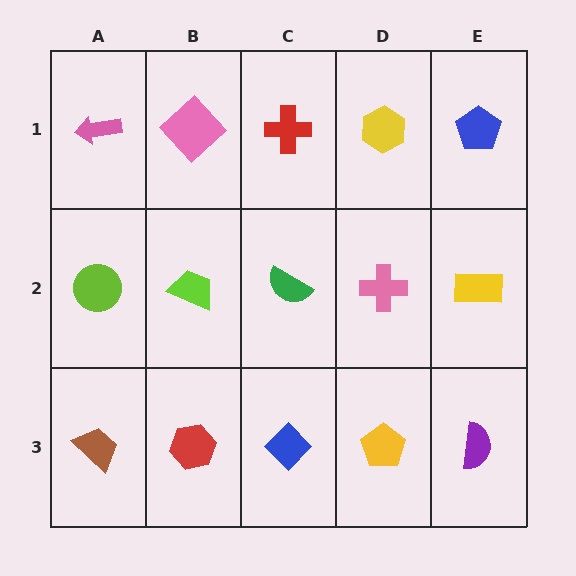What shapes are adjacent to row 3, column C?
A green semicircle (row 2, column C), a red hexagon (row 3, column B), a yellow pentagon (row 3, column D).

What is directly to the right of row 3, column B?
A blue diamond.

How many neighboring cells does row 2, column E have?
3.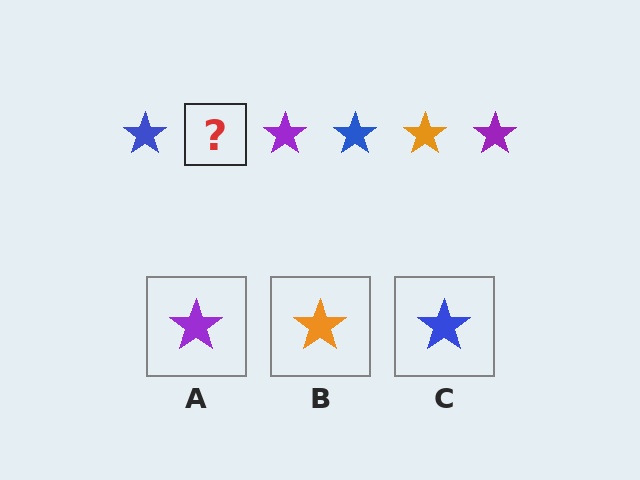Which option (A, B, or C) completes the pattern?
B.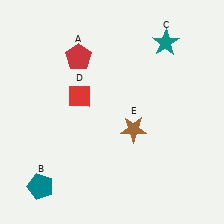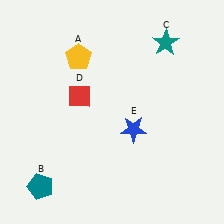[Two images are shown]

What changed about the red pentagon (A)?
In Image 1, A is red. In Image 2, it changed to yellow.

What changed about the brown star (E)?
In Image 1, E is brown. In Image 2, it changed to blue.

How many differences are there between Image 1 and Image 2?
There are 2 differences between the two images.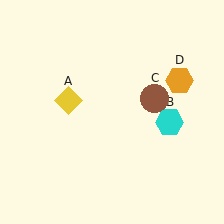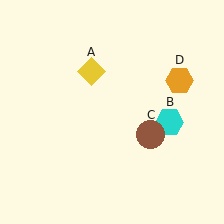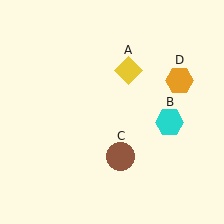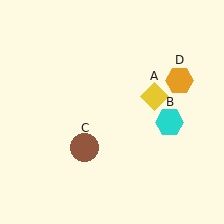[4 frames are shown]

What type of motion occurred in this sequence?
The yellow diamond (object A), brown circle (object C) rotated clockwise around the center of the scene.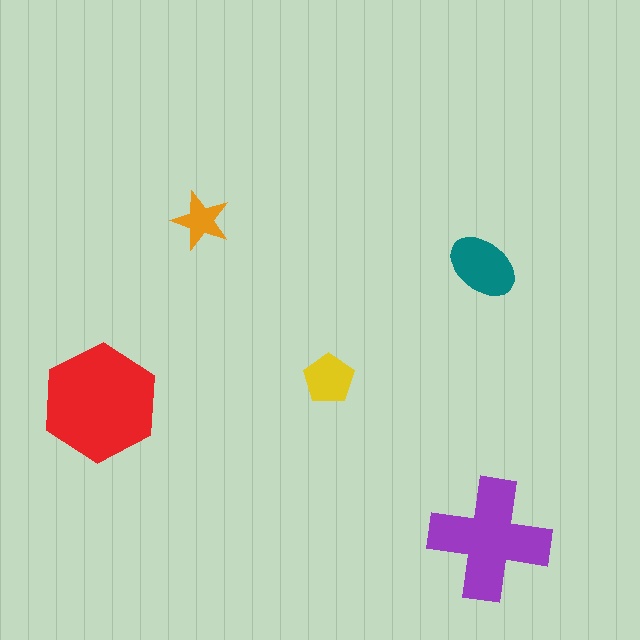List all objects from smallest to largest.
The orange star, the yellow pentagon, the teal ellipse, the purple cross, the red hexagon.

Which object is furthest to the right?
The purple cross is rightmost.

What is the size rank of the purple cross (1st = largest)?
2nd.